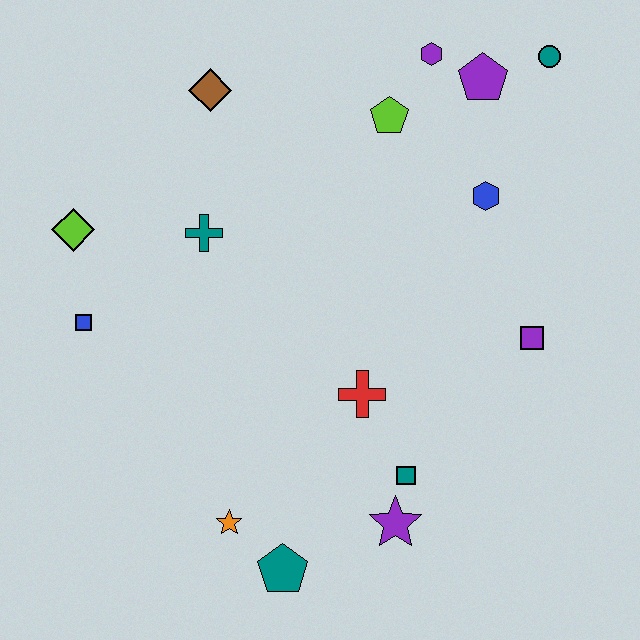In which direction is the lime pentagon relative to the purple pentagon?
The lime pentagon is to the left of the purple pentagon.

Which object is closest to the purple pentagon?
The purple hexagon is closest to the purple pentagon.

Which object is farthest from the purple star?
The teal circle is farthest from the purple star.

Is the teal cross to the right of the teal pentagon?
No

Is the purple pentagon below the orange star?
No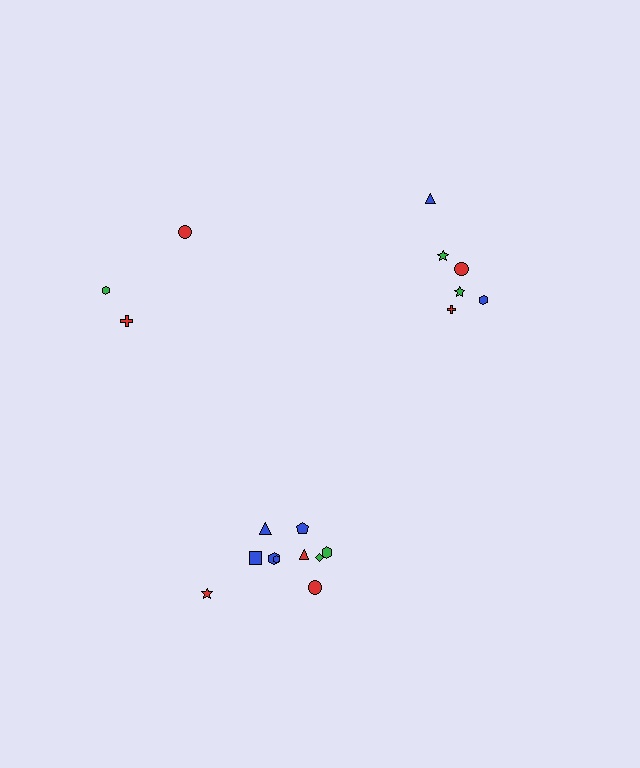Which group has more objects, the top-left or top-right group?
The top-right group.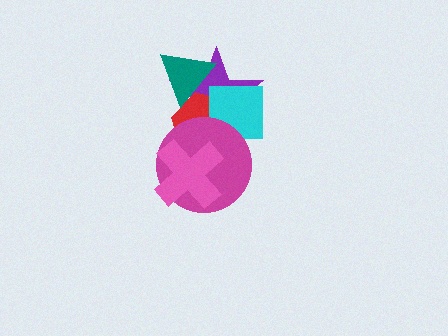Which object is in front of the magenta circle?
The pink cross is in front of the magenta circle.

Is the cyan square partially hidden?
Yes, it is partially covered by another shape.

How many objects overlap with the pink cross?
2 objects overlap with the pink cross.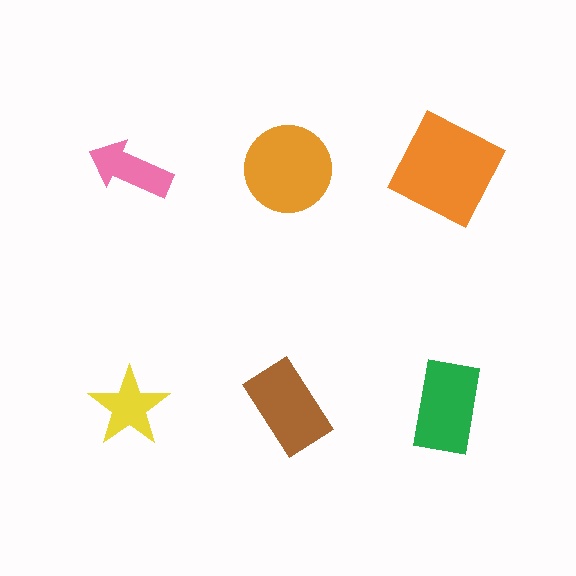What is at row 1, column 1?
A pink arrow.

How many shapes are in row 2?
3 shapes.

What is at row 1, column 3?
An orange square.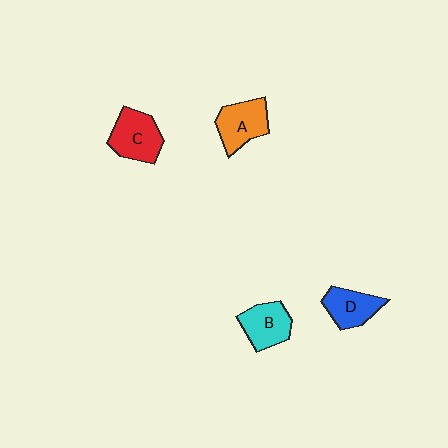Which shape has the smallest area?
Shape D (blue).